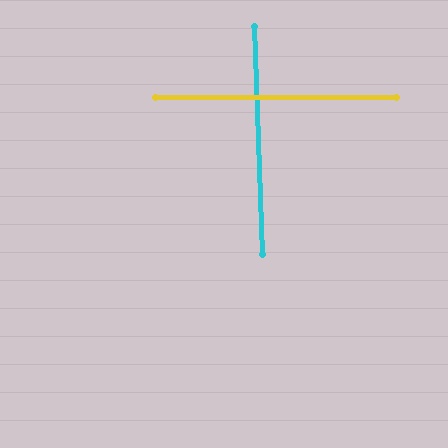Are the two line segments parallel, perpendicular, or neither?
Perpendicular — they meet at approximately 88°.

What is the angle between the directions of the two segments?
Approximately 88 degrees.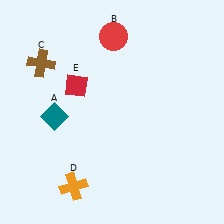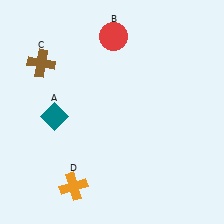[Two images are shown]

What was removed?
The red diamond (E) was removed in Image 2.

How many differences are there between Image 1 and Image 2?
There is 1 difference between the two images.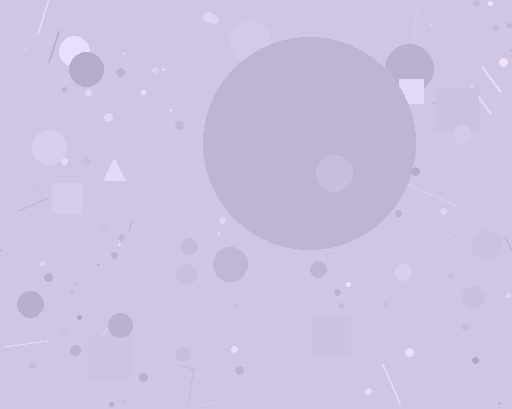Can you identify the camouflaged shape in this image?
The camouflaged shape is a circle.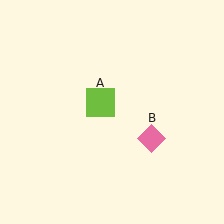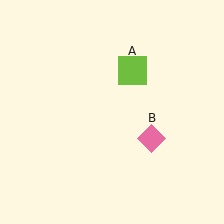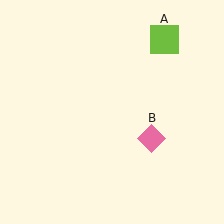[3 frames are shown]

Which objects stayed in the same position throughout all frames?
Pink diamond (object B) remained stationary.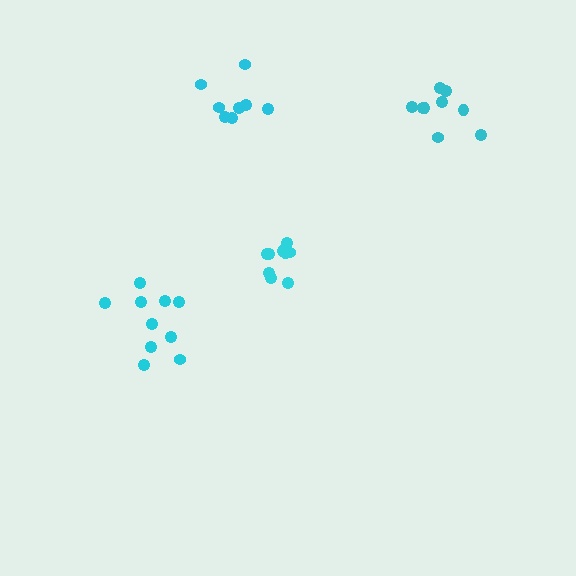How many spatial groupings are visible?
There are 4 spatial groupings.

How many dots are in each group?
Group 1: 10 dots, Group 2: 8 dots, Group 3: 9 dots, Group 4: 9 dots (36 total).